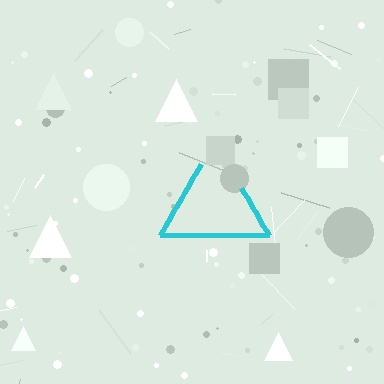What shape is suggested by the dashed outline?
The dashed outline suggests a triangle.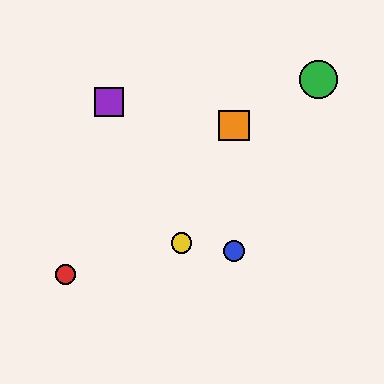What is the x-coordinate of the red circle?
The red circle is at x≈65.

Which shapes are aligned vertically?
The blue circle, the orange square are aligned vertically.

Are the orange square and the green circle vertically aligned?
No, the orange square is at x≈234 and the green circle is at x≈319.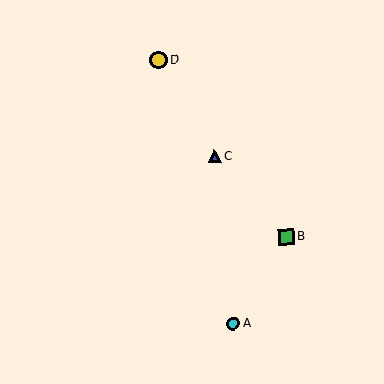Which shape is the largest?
The yellow circle (labeled D) is the largest.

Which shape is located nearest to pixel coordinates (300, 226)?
The green square (labeled B) at (286, 237) is nearest to that location.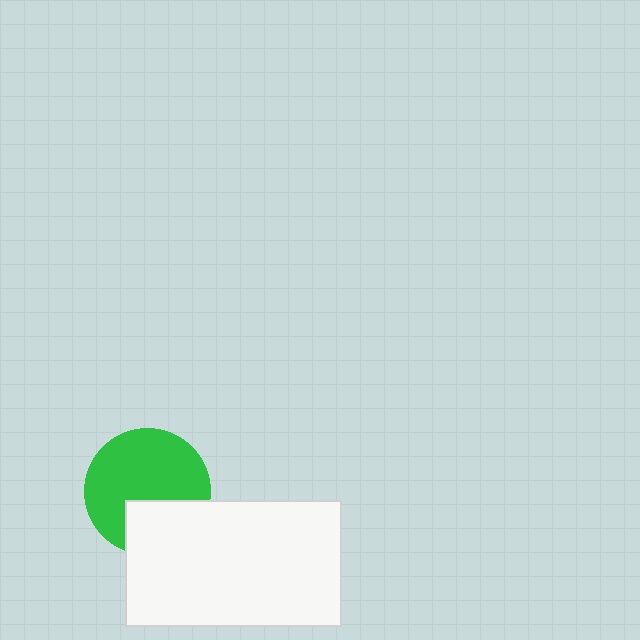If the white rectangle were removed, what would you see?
You would see the complete green circle.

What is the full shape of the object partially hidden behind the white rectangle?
The partially hidden object is a green circle.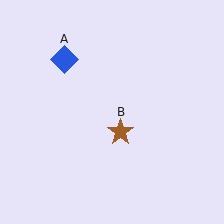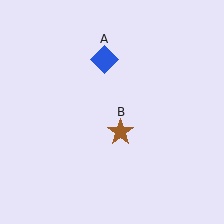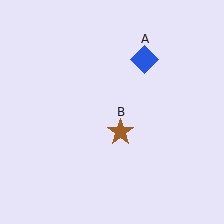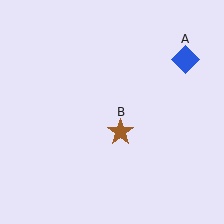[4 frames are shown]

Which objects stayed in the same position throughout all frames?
Brown star (object B) remained stationary.